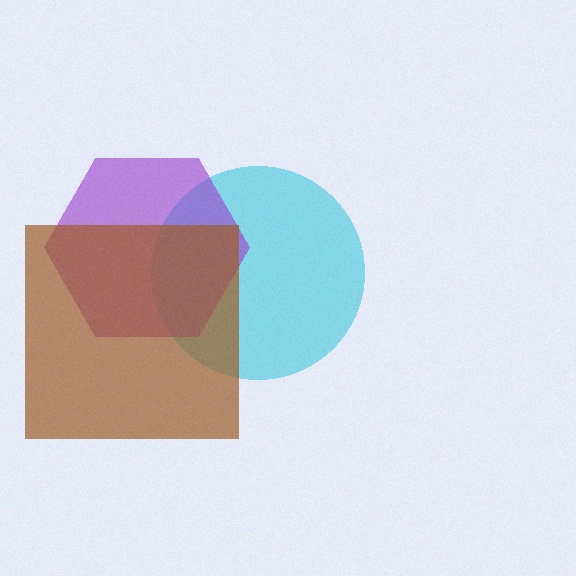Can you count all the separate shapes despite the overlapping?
Yes, there are 3 separate shapes.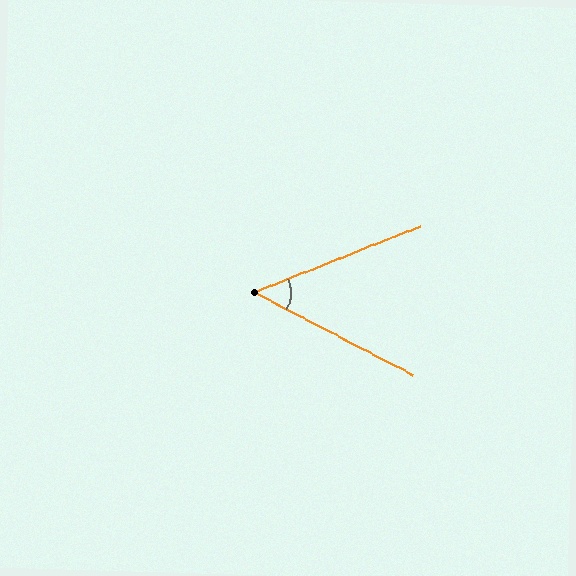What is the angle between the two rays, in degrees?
Approximately 49 degrees.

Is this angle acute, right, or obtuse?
It is acute.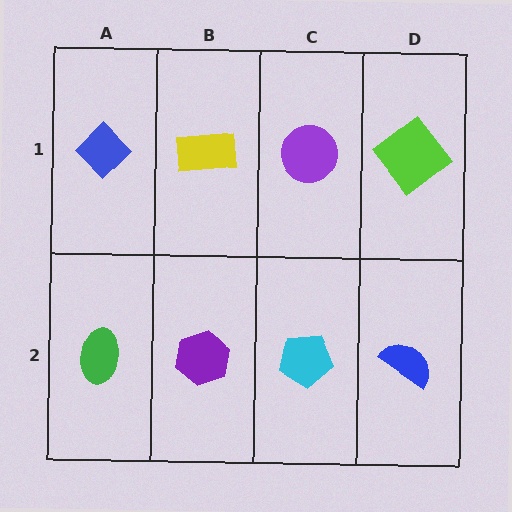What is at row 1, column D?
A lime diamond.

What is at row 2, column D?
A blue semicircle.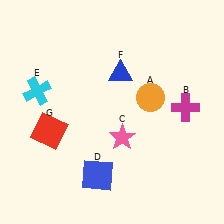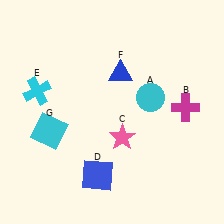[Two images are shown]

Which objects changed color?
A changed from orange to cyan. G changed from red to cyan.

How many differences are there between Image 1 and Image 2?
There are 2 differences between the two images.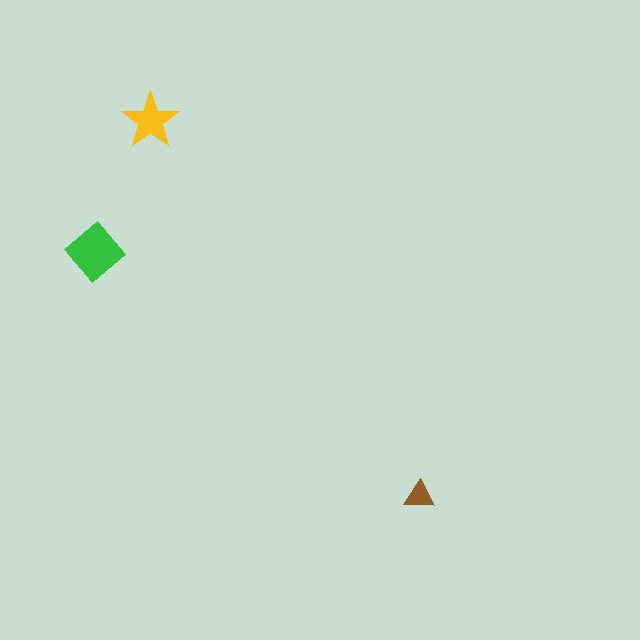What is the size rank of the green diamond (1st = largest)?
1st.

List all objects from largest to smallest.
The green diamond, the yellow star, the brown triangle.